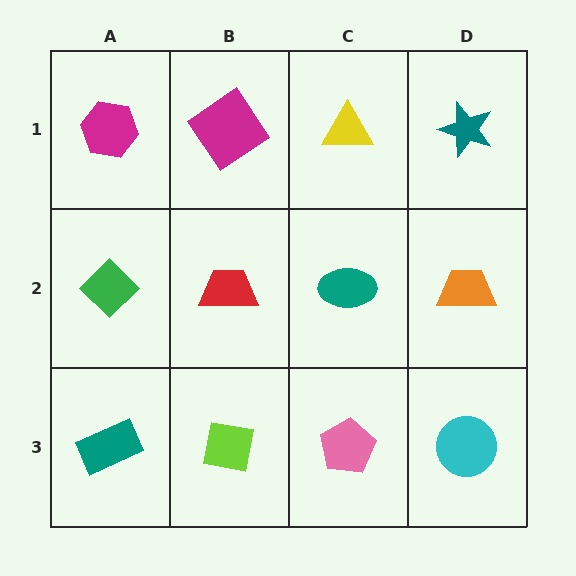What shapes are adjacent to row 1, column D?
An orange trapezoid (row 2, column D), a yellow triangle (row 1, column C).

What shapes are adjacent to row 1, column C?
A teal ellipse (row 2, column C), a magenta diamond (row 1, column B), a teal star (row 1, column D).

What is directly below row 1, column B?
A red trapezoid.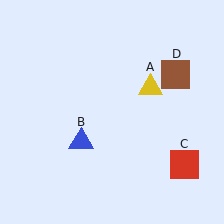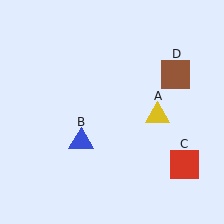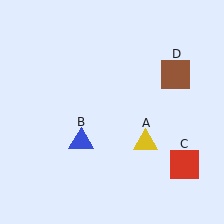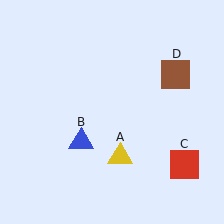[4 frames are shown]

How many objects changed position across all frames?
1 object changed position: yellow triangle (object A).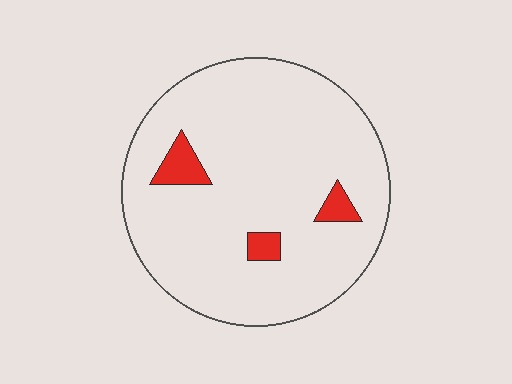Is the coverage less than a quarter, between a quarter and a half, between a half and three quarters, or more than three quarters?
Less than a quarter.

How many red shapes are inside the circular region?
3.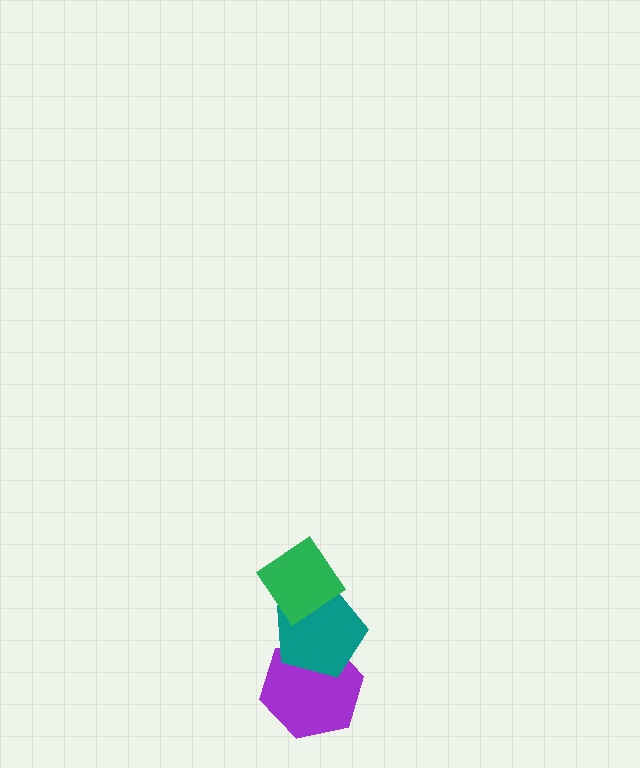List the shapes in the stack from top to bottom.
From top to bottom: the green diamond, the teal pentagon, the purple hexagon.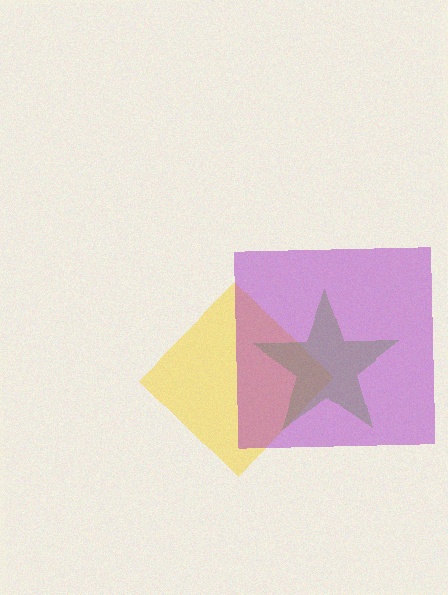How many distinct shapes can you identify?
There are 3 distinct shapes: a yellow diamond, a lime star, a purple square.